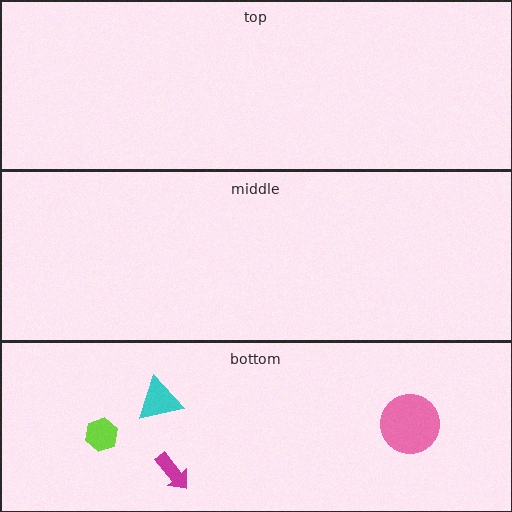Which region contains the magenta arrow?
The bottom region.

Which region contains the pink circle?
The bottom region.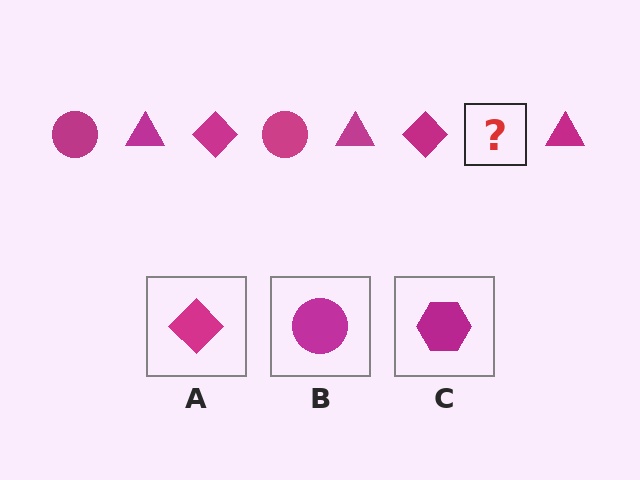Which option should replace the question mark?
Option B.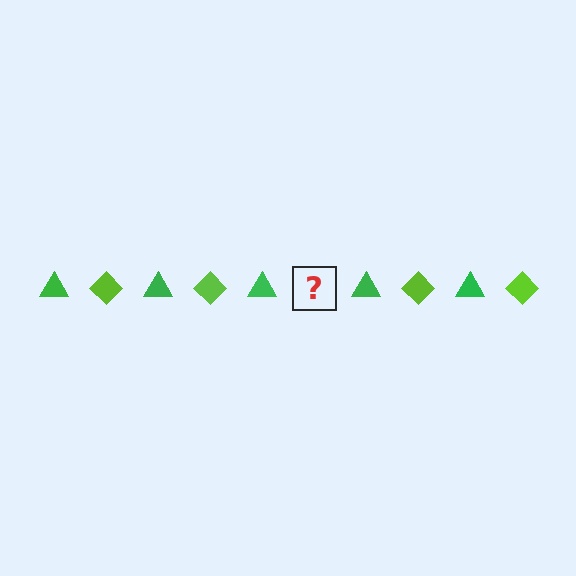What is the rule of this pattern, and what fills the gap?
The rule is that the pattern alternates between green triangle and lime diamond. The gap should be filled with a lime diamond.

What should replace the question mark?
The question mark should be replaced with a lime diamond.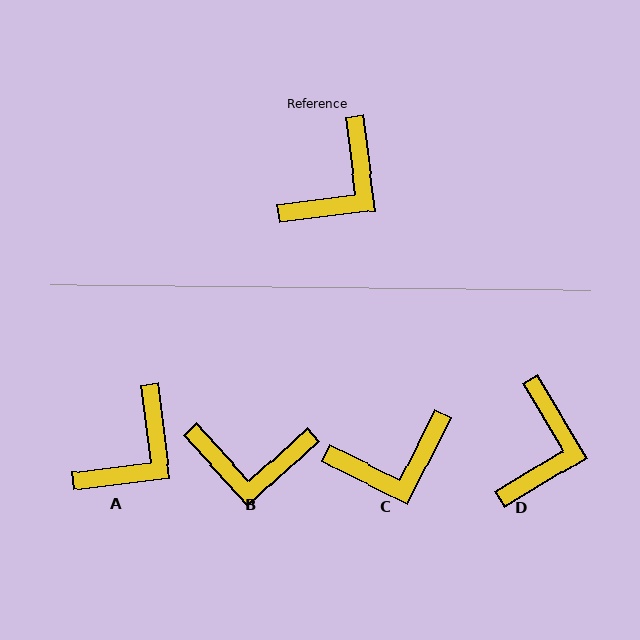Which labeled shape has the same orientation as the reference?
A.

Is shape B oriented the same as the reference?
No, it is off by about 54 degrees.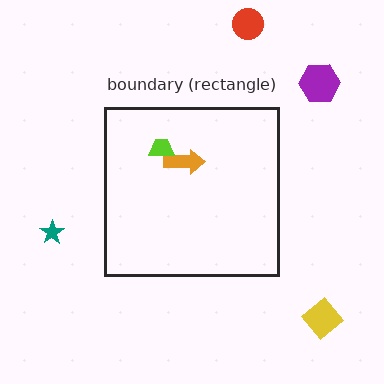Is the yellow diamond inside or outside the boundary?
Outside.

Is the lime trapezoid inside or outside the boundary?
Inside.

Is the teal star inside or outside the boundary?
Outside.